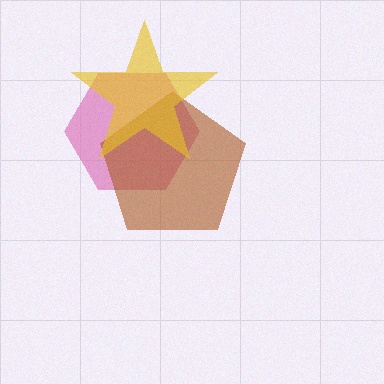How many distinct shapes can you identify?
There are 3 distinct shapes: a pink hexagon, a brown pentagon, a yellow star.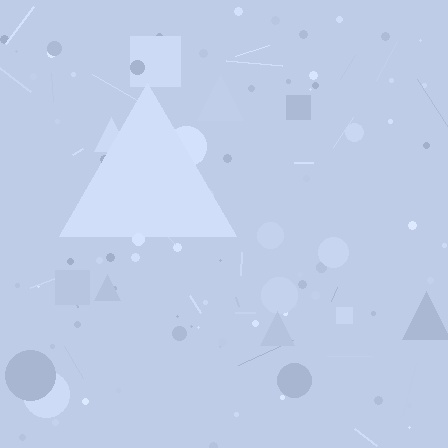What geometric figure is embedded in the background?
A triangle is embedded in the background.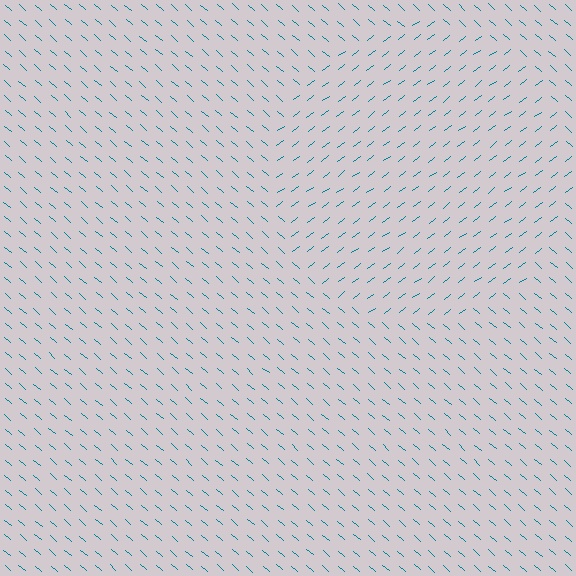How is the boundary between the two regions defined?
The boundary is defined purely by a change in line orientation (approximately 78 degrees difference). All lines are the same color and thickness.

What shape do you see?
I see a circle.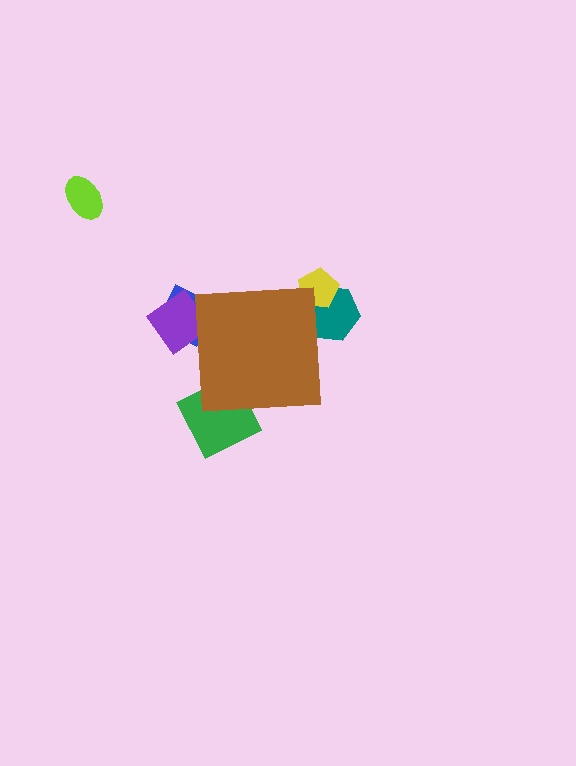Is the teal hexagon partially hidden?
Yes, the teal hexagon is partially hidden behind the brown square.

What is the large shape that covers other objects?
A brown square.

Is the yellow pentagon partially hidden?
Yes, the yellow pentagon is partially hidden behind the brown square.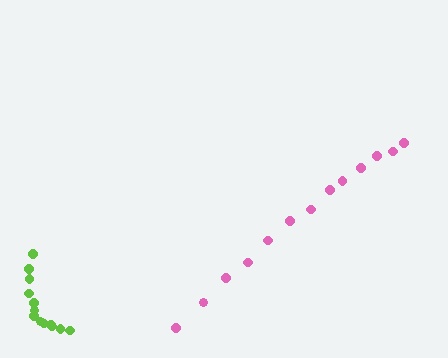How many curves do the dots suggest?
There are 2 distinct paths.